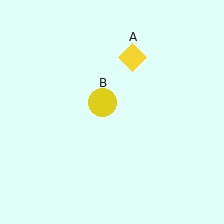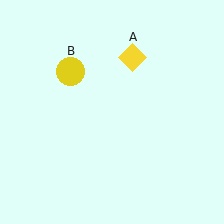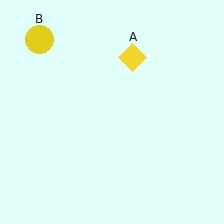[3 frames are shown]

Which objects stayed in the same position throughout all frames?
Yellow diamond (object A) remained stationary.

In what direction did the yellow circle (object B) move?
The yellow circle (object B) moved up and to the left.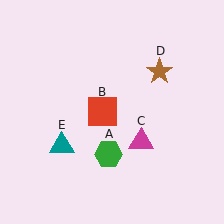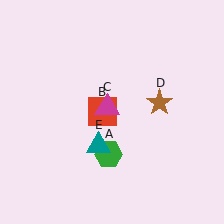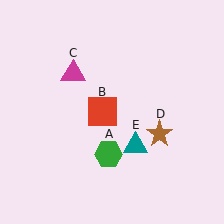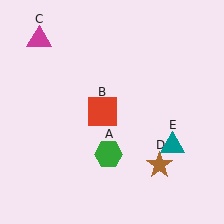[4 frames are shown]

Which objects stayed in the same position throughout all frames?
Green hexagon (object A) and red square (object B) remained stationary.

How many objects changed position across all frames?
3 objects changed position: magenta triangle (object C), brown star (object D), teal triangle (object E).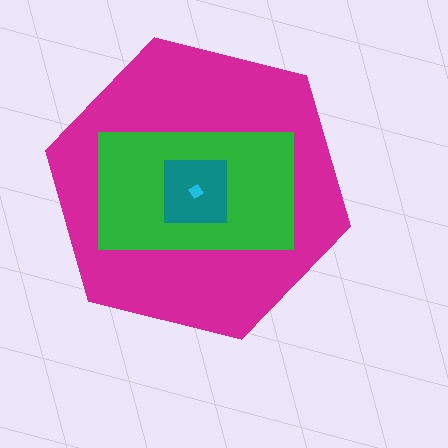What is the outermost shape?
The magenta hexagon.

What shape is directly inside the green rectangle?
The teal square.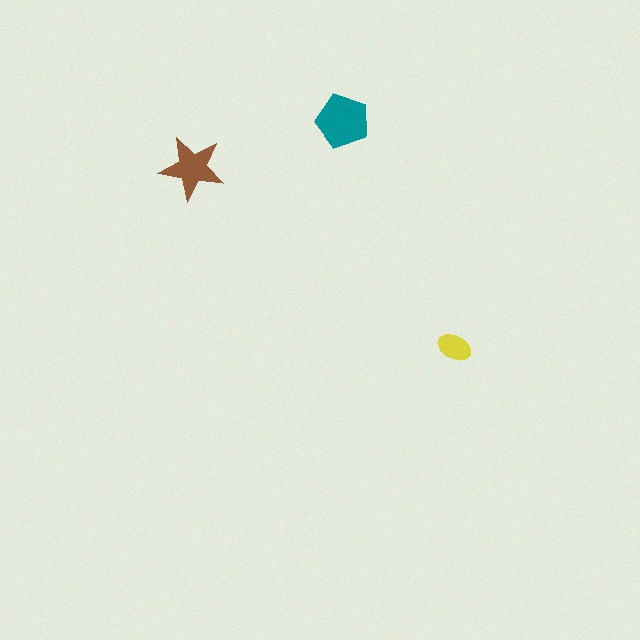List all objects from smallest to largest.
The yellow ellipse, the brown star, the teal pentagon.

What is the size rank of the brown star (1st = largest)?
2nd.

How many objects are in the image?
There are 3 objects in the image.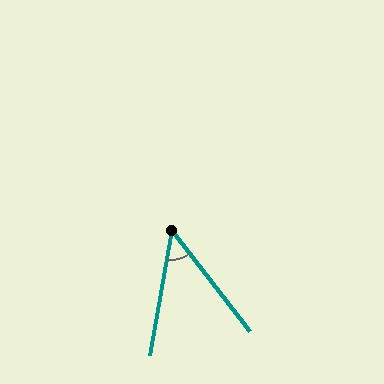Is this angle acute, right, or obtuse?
It is acute.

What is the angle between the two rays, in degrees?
Approximately 48 degrees.